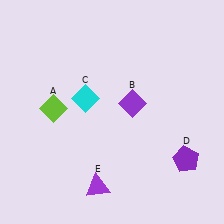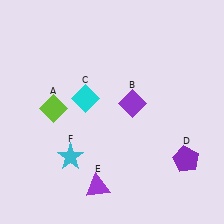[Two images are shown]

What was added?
A cyan star (F) was added in Image 2.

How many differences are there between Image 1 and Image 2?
There is 1 difference between the two images.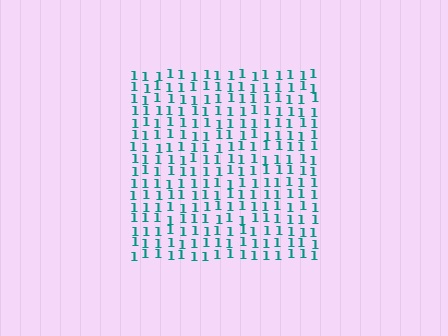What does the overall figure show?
The overall figure shows a square.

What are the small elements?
The small elements are digit 1's.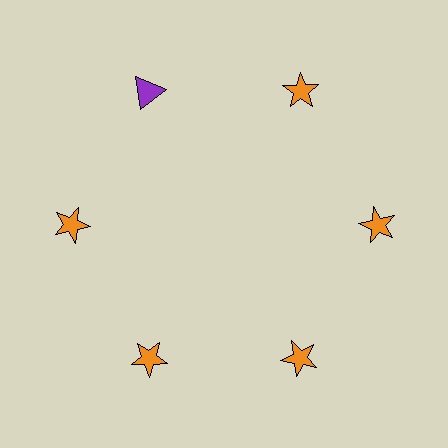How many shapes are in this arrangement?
There are 6 shapes arranged in a ring pattern.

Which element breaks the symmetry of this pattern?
The purple triangle at roughly the 11 o'clock position breaks the symmetry. All other shapes are orange stars.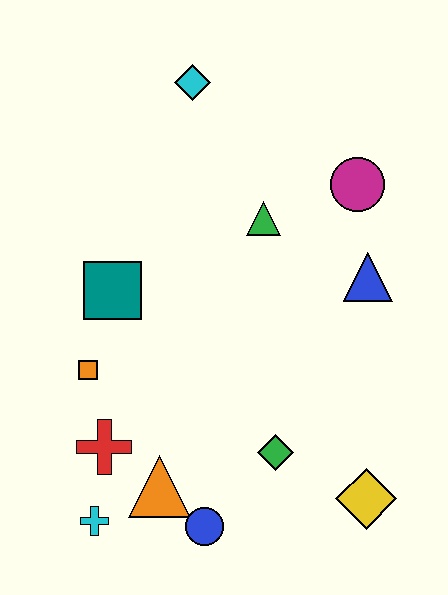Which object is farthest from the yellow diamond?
The cyan diamond is farthest from the yellow diamond.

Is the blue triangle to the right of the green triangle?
Yes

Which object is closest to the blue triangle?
The magenta circle is closest to the blue triangle.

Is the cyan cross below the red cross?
Yes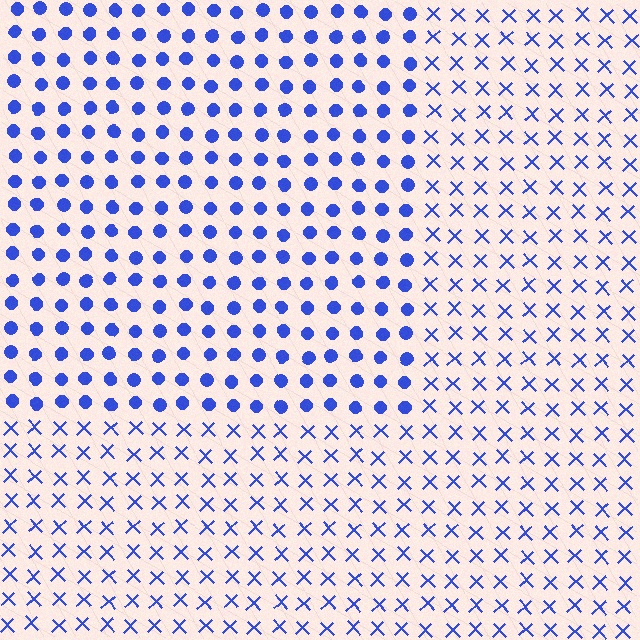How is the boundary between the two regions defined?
The boundary is defined by a change in element shape: circles inside vs. X marks outside. All elements share the same color and spacing.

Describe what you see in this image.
The image is filled with small blue elements arranged in a uniform grid. A rectangle-shaped region contains circles, while the surrounding area contains X marks. The boundary is defined purely by the change in element shape.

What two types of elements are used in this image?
The image uses circles inside the rectangle region and X marks outside it.